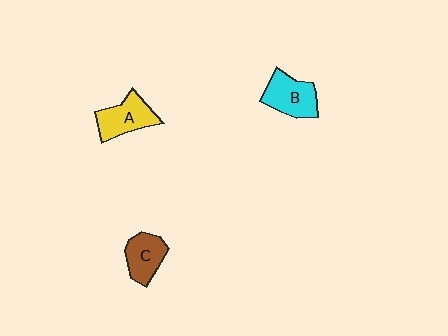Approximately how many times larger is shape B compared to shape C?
Approximately 1.2 times.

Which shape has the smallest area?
Shape C (brown).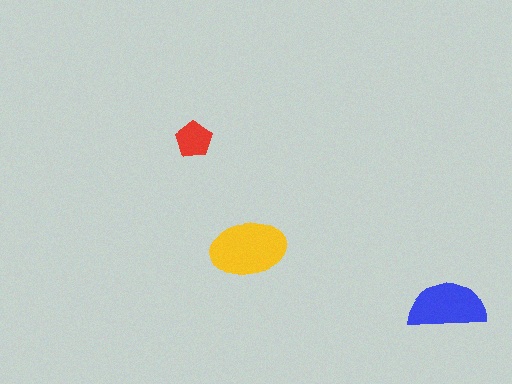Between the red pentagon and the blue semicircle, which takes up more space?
The blue semicircle.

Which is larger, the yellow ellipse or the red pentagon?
The yellow ellipse.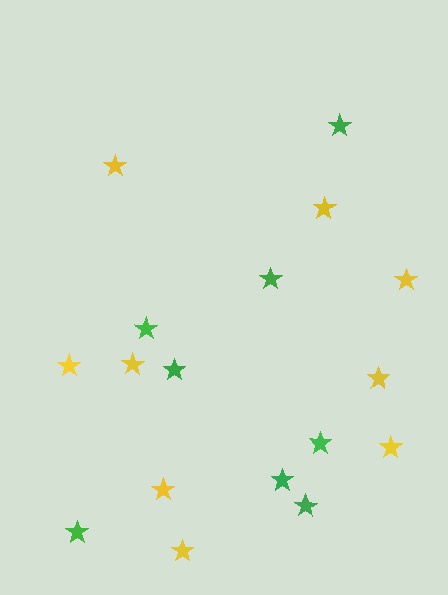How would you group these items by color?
There are 2 groups: one group of yellow stars (9) and one group of green stars (8).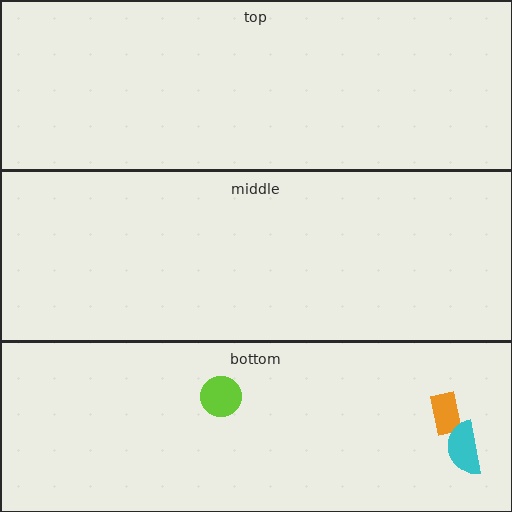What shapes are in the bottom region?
The orange rectangle, the cyan semicircle, the lime circle.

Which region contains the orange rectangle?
The bottom region.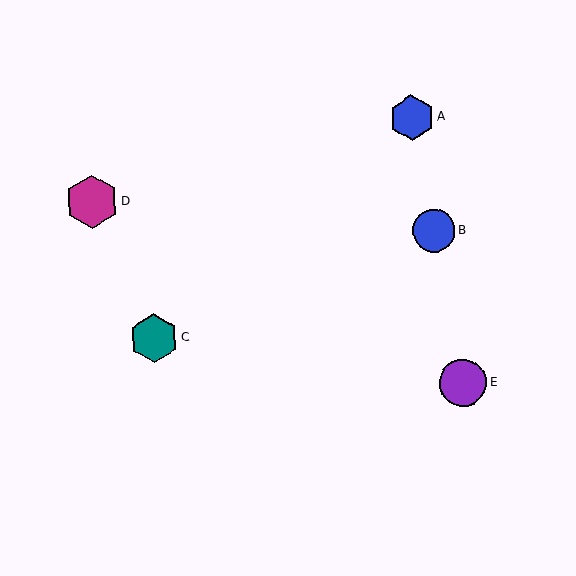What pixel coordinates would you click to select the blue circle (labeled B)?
Click at (434, 231) to select the blue circle B.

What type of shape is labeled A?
Shape A is a blue hexagon.